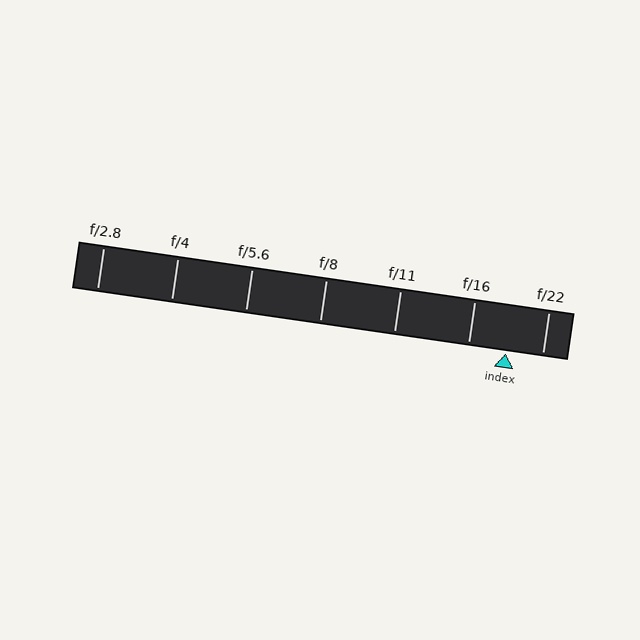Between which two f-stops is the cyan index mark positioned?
The index mark is between f/16 and f/22.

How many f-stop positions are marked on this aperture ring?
There are 7 f-stop positions marked.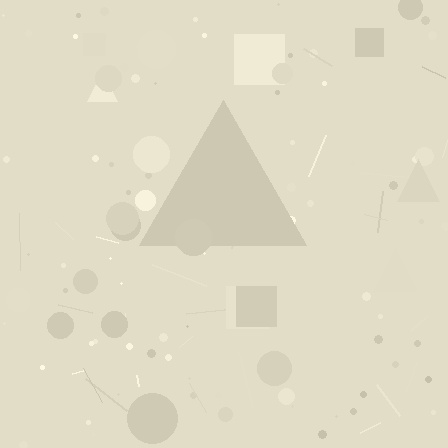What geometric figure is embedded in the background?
A triangle is embedded in the background.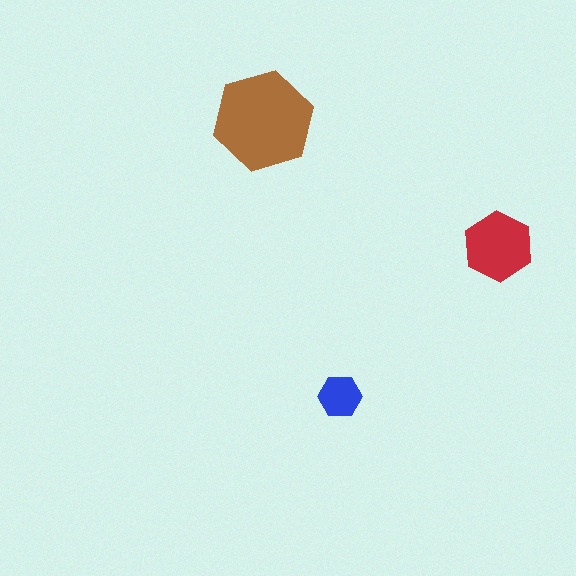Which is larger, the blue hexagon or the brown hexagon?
The brown one.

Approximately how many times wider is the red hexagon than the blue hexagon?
About 1.5 times wider.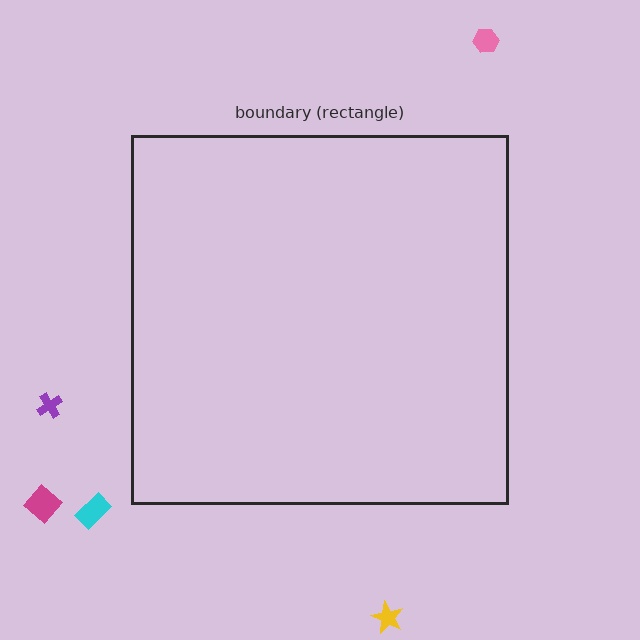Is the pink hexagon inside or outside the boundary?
Outside.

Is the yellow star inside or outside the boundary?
Outside.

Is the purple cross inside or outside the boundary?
Outside.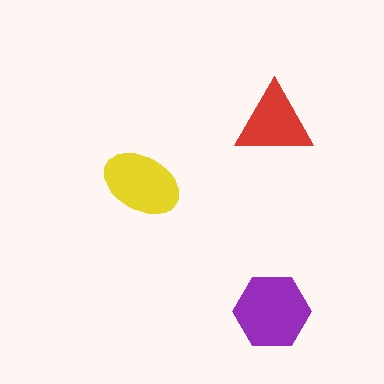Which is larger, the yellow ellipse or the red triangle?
The yellow ellipse.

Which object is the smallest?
The red triangle.